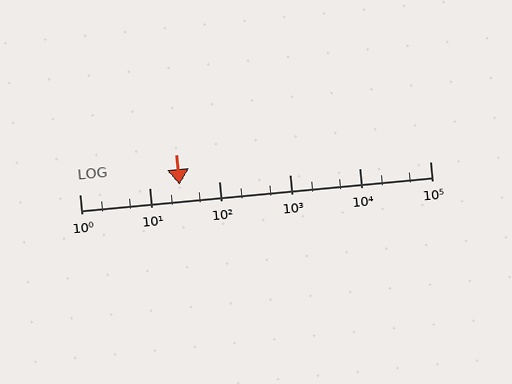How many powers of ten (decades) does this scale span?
The scale spans 5 decades, from 1 to 100000.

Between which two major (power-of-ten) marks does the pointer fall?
The pointer is between 10 and 100.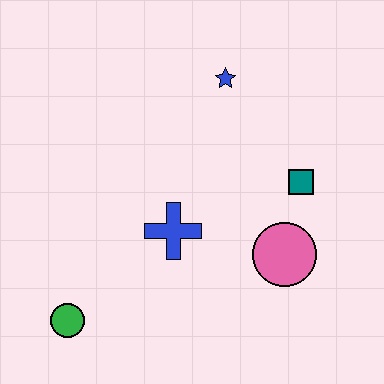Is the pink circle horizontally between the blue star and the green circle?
No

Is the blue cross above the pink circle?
Yes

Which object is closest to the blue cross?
The pink circle is closest to the blue cross.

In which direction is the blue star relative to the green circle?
The blue star is above the green circle.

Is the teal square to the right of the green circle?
Yes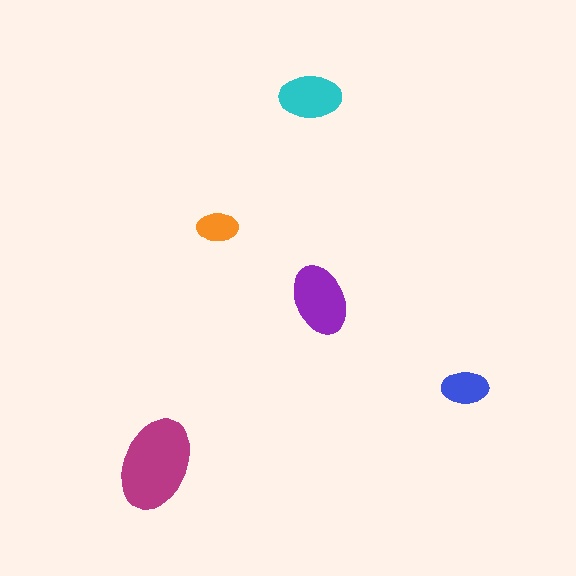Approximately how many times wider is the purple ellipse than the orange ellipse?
About 1.5 times wider.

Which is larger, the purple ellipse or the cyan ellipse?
The purple one.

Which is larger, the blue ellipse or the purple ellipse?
The purple one.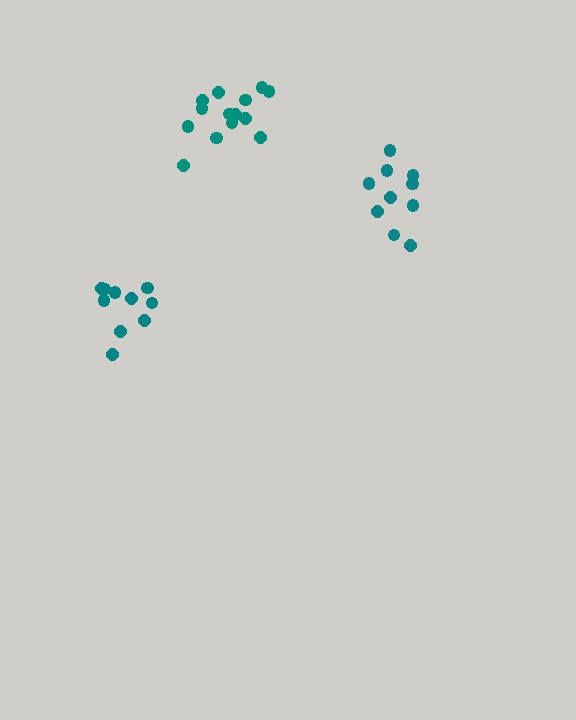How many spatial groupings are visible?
There are 3 spatial groupings.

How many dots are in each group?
Group 1: 10 dots, Group 2: 10 dots, Group 3: 14 dots (34 total).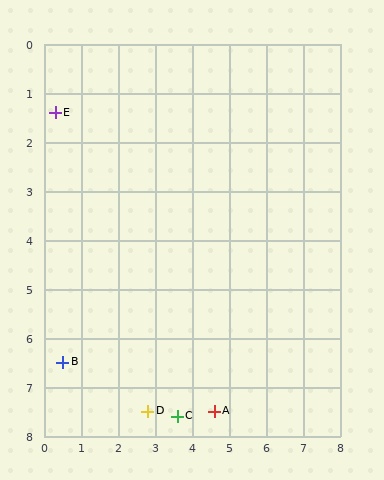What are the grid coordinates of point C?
Point C is at approximately (3.6, 7.6).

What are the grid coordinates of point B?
Point B is at approximately (0.5, 6.5).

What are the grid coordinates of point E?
Point E is at approximately (0.3, 1.4).